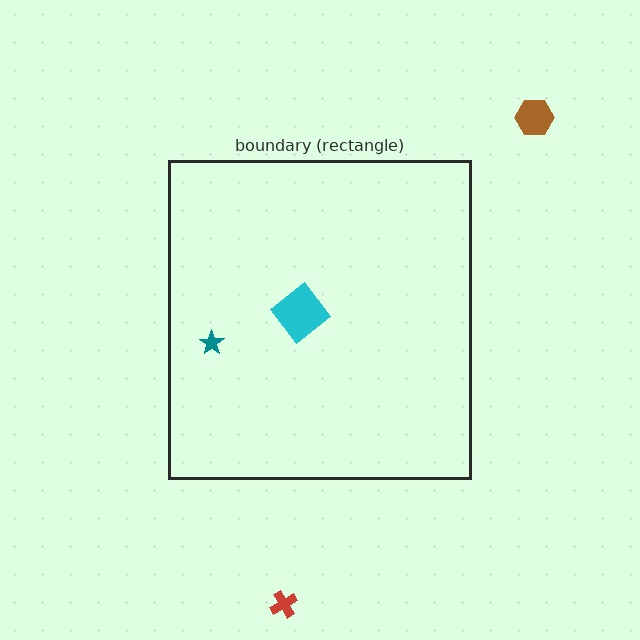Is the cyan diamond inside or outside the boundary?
Inside.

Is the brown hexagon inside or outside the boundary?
Outside.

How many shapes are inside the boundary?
2 inside, 2 outside.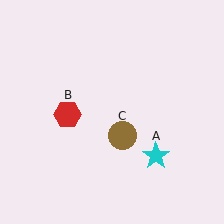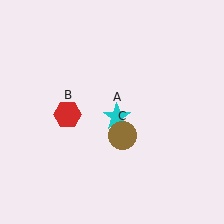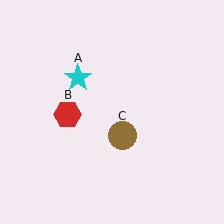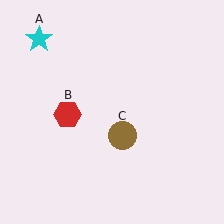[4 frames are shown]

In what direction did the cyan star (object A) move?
The cyan star (object A) moved up and to the left.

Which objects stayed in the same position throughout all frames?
Red hexagon (object B) and brown circle (object C) remained stationary.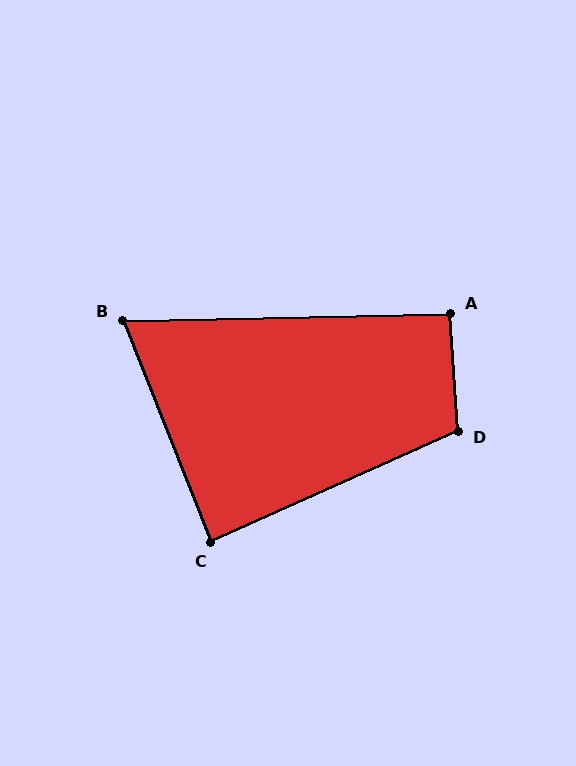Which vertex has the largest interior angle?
D, at approximately 110 degrees.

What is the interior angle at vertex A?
Approximately 92 degrees (approximately right).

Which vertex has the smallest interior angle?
B, at approximately 70 degrees.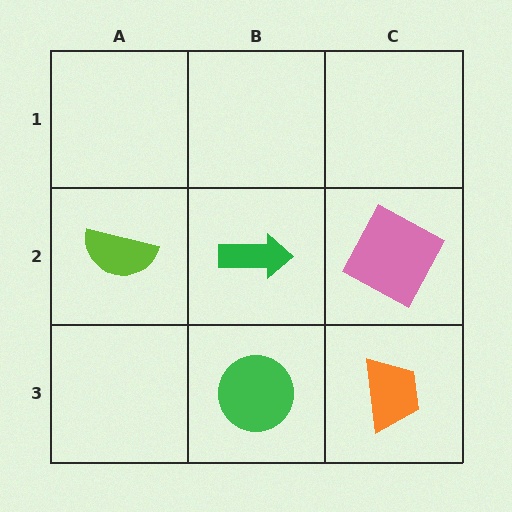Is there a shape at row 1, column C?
No, that cell is empty.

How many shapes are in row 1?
0 shapes.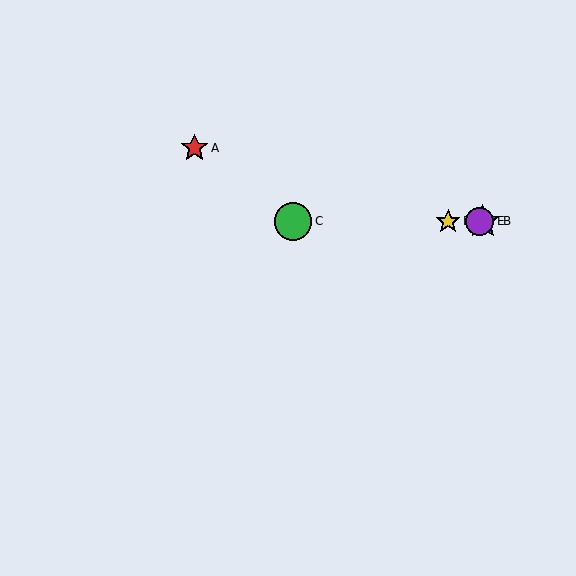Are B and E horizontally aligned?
Yes, both are at y≈221.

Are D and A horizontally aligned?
No, D is at y≈221 and A is at y≈148.